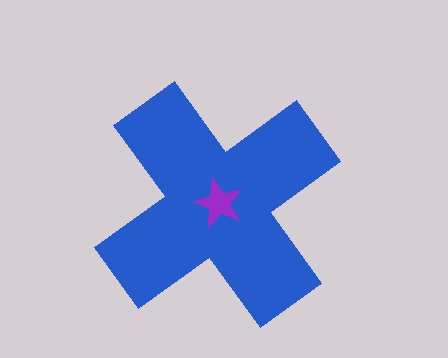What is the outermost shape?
The blue cross.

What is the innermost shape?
The purple star.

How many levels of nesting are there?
2.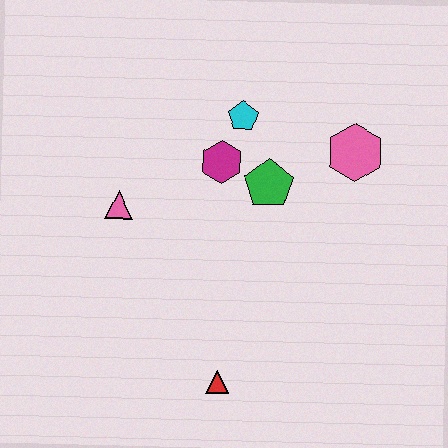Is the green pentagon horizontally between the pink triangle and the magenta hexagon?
No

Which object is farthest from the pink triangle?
The pink hexagon is farthest from the pink triangle.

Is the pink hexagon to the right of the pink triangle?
Yes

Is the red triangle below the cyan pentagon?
Yes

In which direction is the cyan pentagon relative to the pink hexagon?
The cyan pentagon is to the left of the pink hexagon.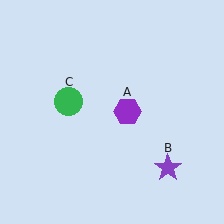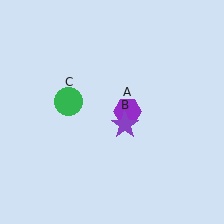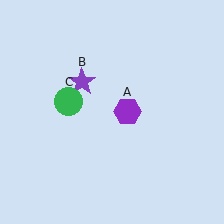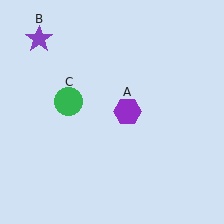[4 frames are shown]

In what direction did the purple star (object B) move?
The purple star (object B) moved up and to the left.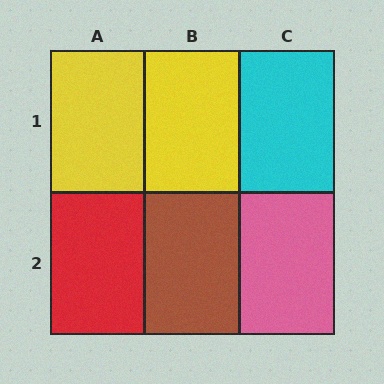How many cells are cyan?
1 cell is cyan.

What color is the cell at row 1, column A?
Yellow.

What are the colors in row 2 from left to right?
Red, brown, pink.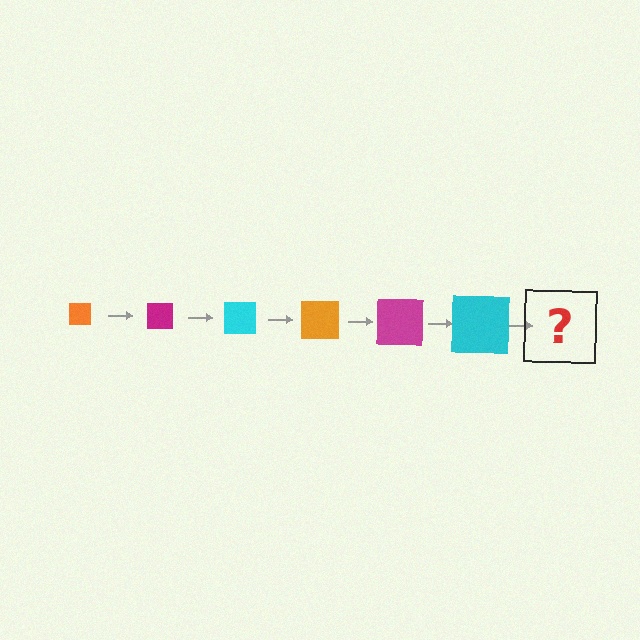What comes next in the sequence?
The next element should be an orange square, larger than the previous one.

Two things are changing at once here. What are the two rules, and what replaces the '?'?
The two rules are that the square grows larger each step and the color cycles through orange, magenta, and cyan. The '?' should be an orange square, larger than the previous one.